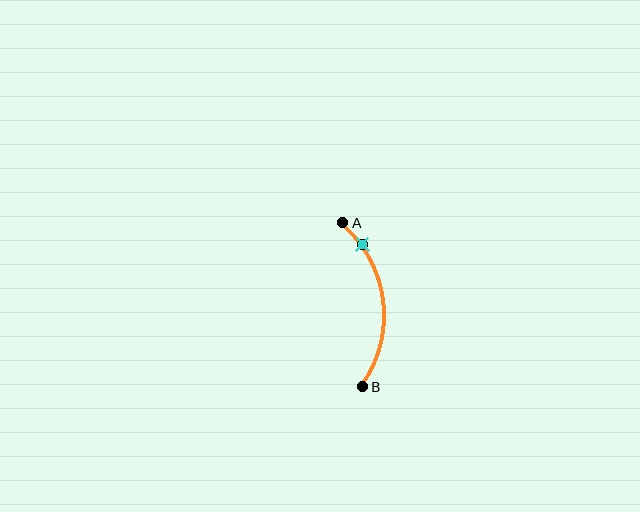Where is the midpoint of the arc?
The arc midpoint is the point on the curve farthest from the straight line joining A and B. It sits to the right of that line.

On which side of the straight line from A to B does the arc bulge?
The arc bulges to the right of the straight line connecting A and B.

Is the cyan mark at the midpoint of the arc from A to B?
No. The cyan mark lies on the arc but is closer to endpoint A. The arc midpoint would be at the point on the curve equidistant along the arc from both A and B.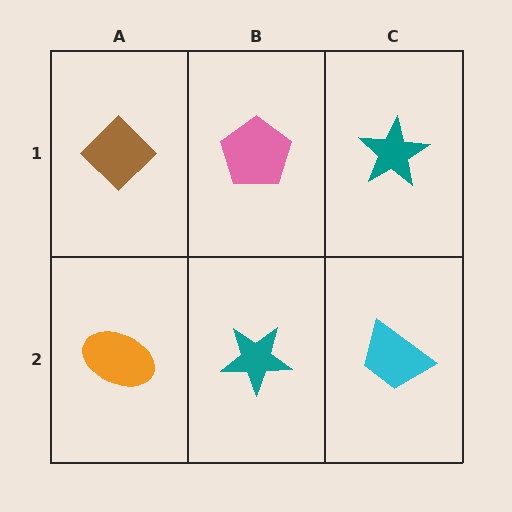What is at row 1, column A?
A brown diamond.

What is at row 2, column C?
A cyan trapezoid.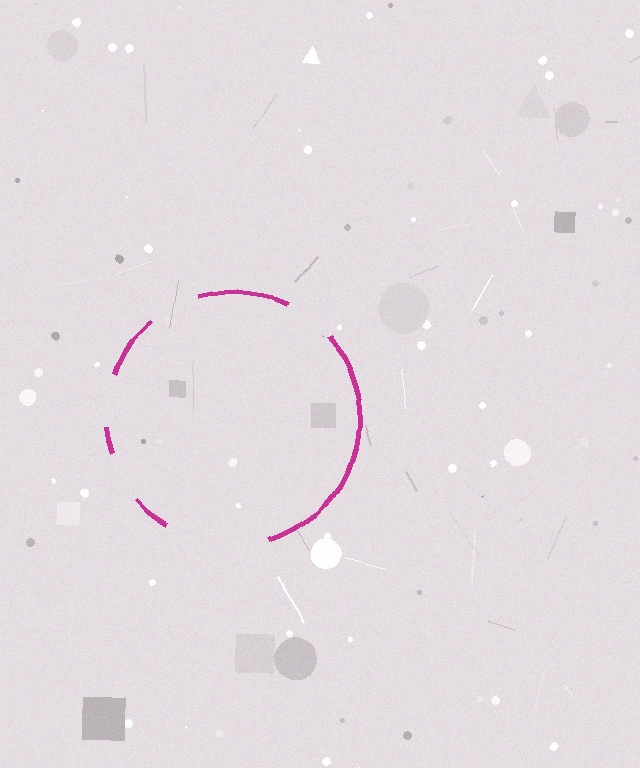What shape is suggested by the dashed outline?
The dashed outline suggests a circle.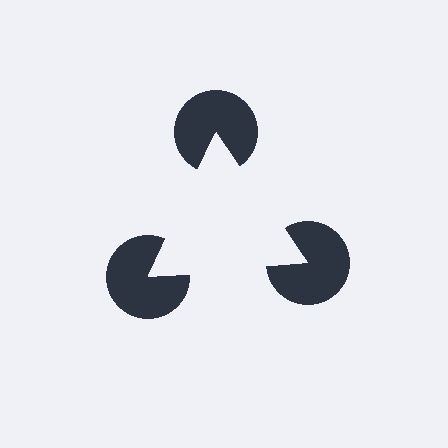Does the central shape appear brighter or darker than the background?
It typically appears slightly brighter than the background, even though no actual brightness change is drawn.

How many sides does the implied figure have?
3 sides.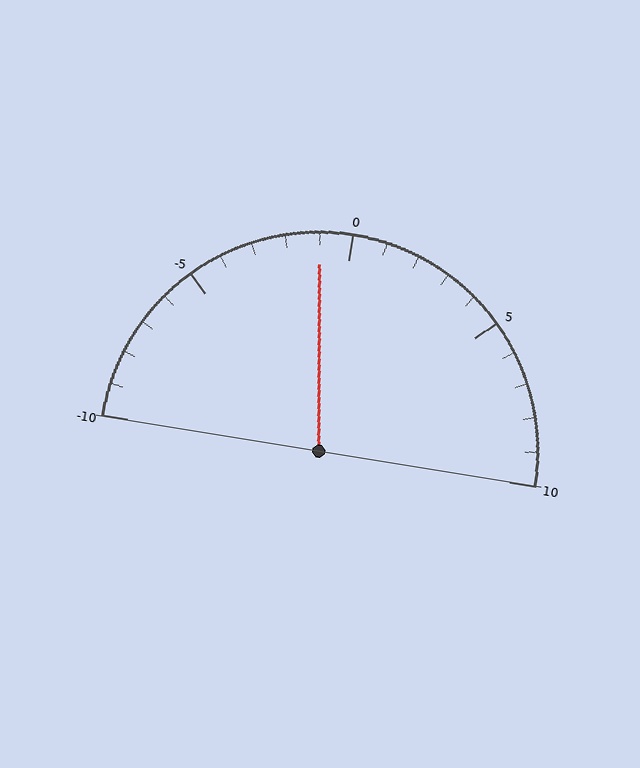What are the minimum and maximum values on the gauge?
The gauge ranges from -10 to 10.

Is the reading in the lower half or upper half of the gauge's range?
The reading is in the lower half of the range (-10 to 10).